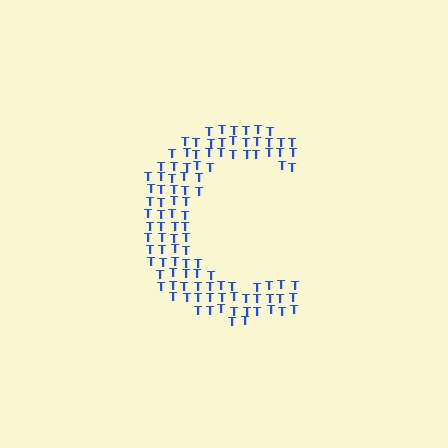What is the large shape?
The large shape is the letter C.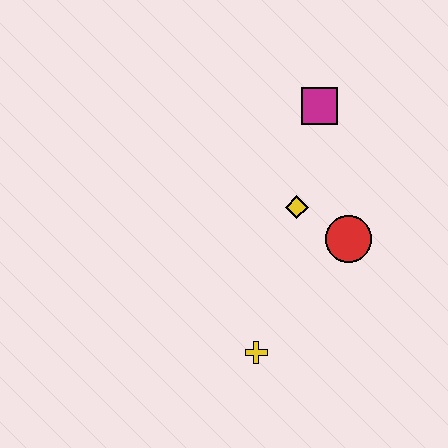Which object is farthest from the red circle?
The yellow cross is farthest from the red circle.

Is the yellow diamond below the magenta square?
Yes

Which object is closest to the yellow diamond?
The red circle is closest to the yellow diamond.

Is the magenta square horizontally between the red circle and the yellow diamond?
Yes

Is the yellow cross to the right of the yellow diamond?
No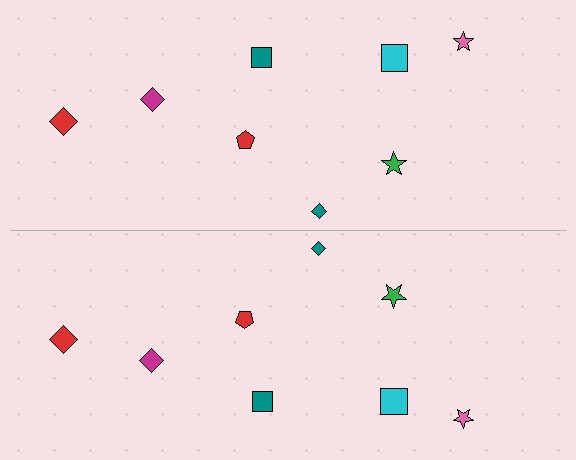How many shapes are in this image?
There are 16 shapes in this image.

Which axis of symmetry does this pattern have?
The pattern has a horizontal axis of symmetry running through the center of the image.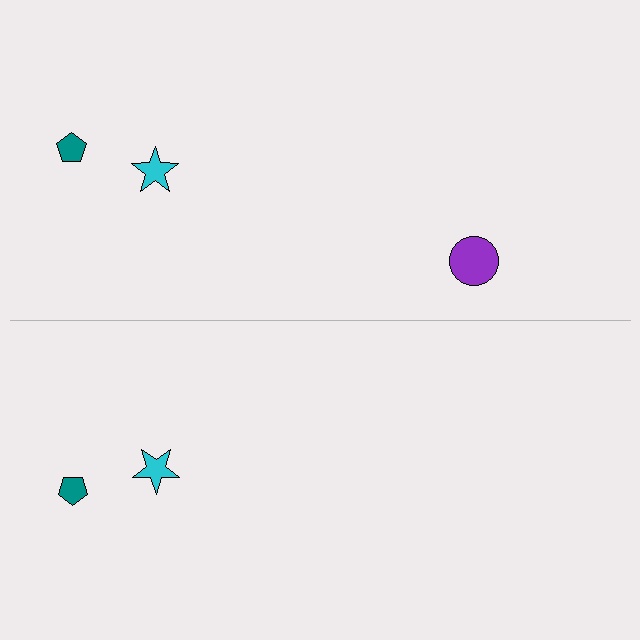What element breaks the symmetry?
A purple circle is missing from the bottom side.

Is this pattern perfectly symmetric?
No, the pattern is not perfectly symmetric. A purple circle is missing from the bottom side.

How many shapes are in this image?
There are 5 shapes in this image.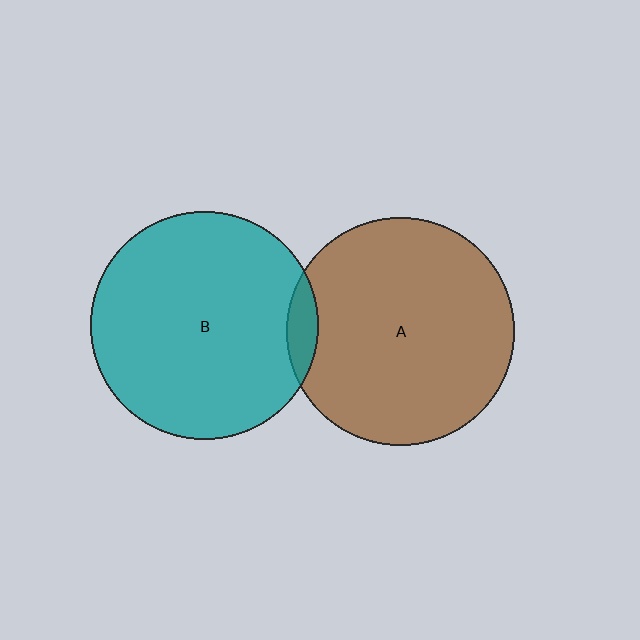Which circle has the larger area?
Circle A (brown).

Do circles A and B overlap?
Yes.